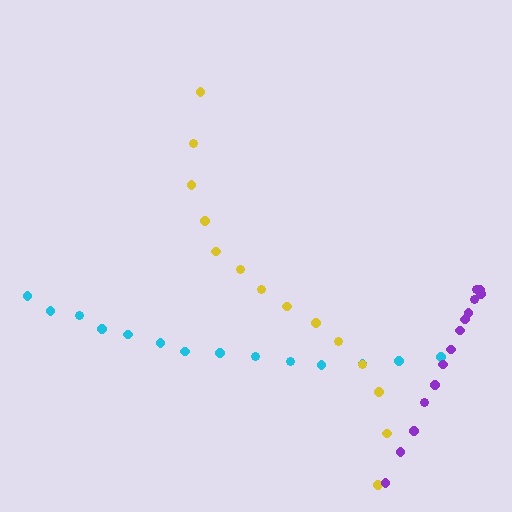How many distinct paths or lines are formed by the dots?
There are 3 distinct paths.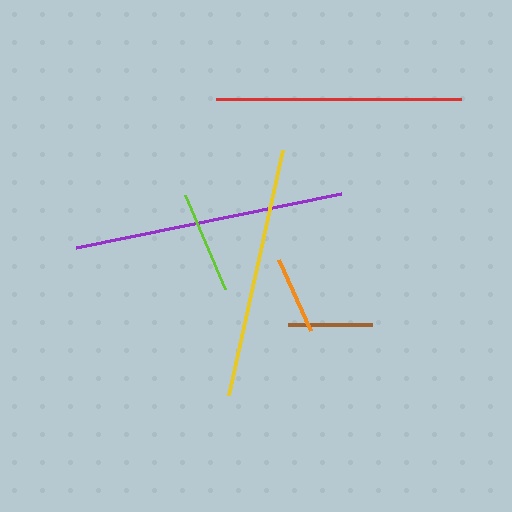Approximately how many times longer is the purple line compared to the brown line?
The purple line is approximately 3.2 times the length of the brown line.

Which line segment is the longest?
The purple line is the longest at approximately 270 pixels.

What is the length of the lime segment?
The lime segment is approximately 102 pixels long.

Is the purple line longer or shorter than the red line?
The purple line is longer than the red line.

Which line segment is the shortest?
The orange line is the shortest at approximately 78 pixels.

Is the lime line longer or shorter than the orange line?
The lime line is longer than the orange line.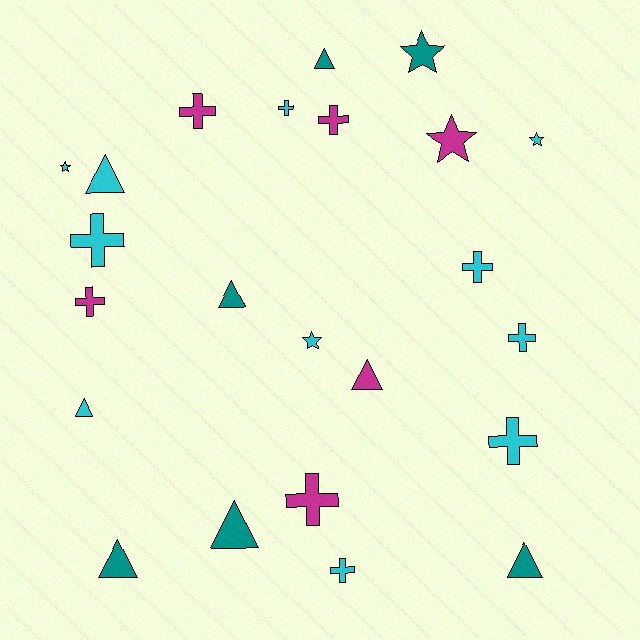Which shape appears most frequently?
Cross, with 10 objects.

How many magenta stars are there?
There is 1 magenta star.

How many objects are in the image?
There are 23 objects.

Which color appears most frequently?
Cyan, with 11 objects.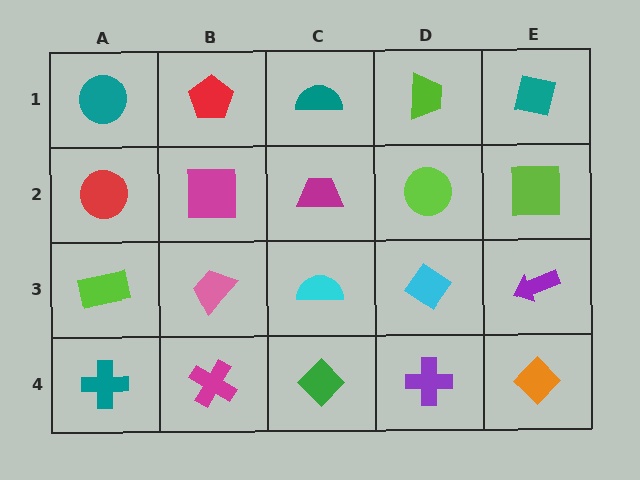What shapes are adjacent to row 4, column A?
A lime rectangle (row 3, column A), a magenta cross (row 4, column B).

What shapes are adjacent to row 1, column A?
A red circle (row 2, column A), a red pentagon (row 1, column B).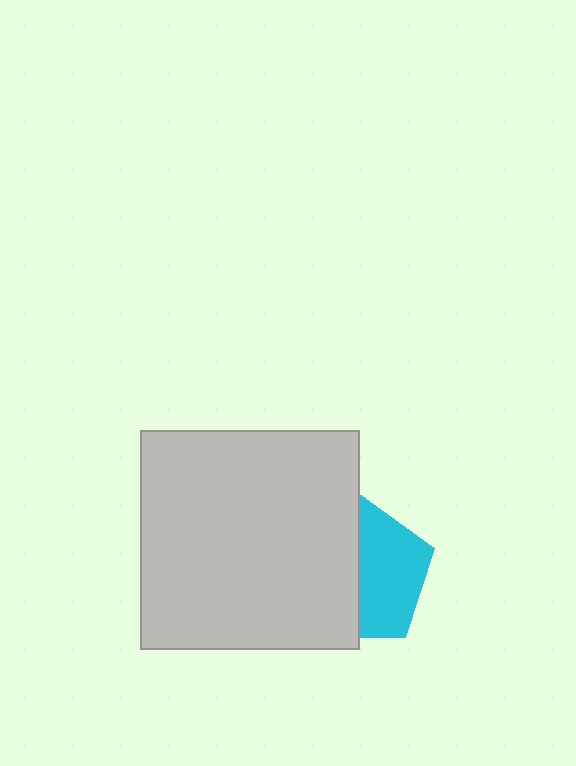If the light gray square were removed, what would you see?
You would see the complete cyan pentagon.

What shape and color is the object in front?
The object in front is a light gray square.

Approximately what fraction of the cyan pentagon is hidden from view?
Roughly 51% of the cyan pentagon is hidden behind the light gray square.